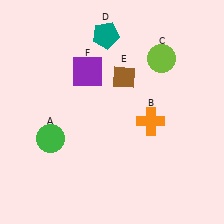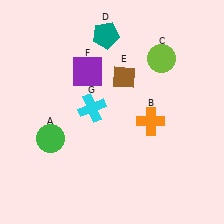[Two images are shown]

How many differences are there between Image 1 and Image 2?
There is 1 difference between the two images.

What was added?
A cyan cross (G) was added in Image 2.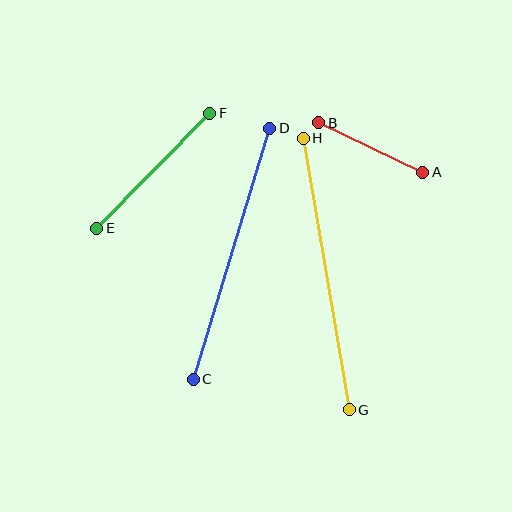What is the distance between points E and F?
The distance is approximately 161 pixels.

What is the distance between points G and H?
The distance is approximately 275 pixels.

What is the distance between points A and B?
The distance is approximately 115 pixels.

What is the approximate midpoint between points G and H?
The midpoint is at approximately (326, 274) pixels.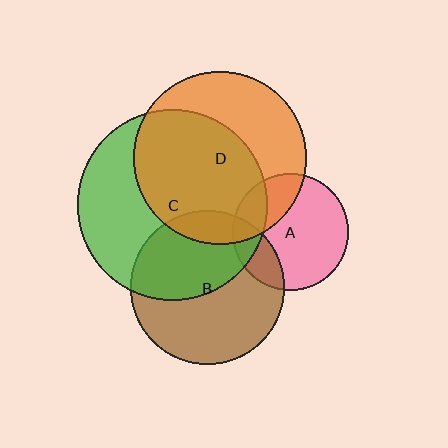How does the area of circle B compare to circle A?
Approximately 1.7 times.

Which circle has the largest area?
Circle C (green).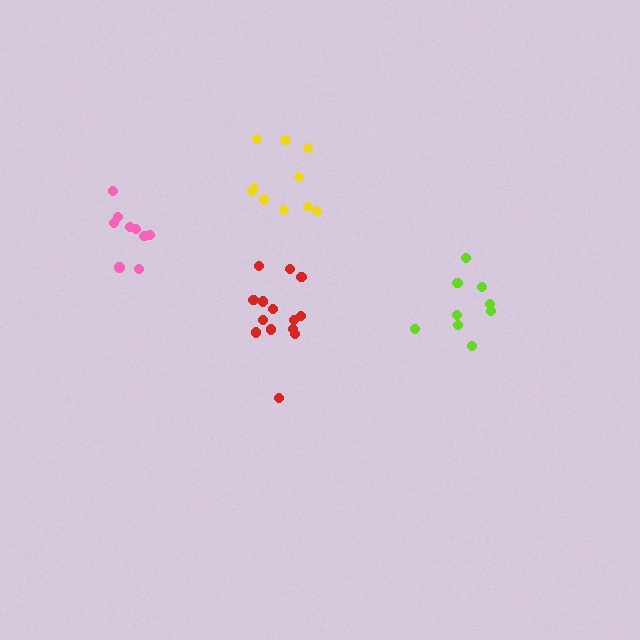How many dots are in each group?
Group 1: 9 dots, Group 2: 9 dots, Group 3: 14 dots, Group 4: 10 dots (42 total).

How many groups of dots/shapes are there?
There are 4 groups.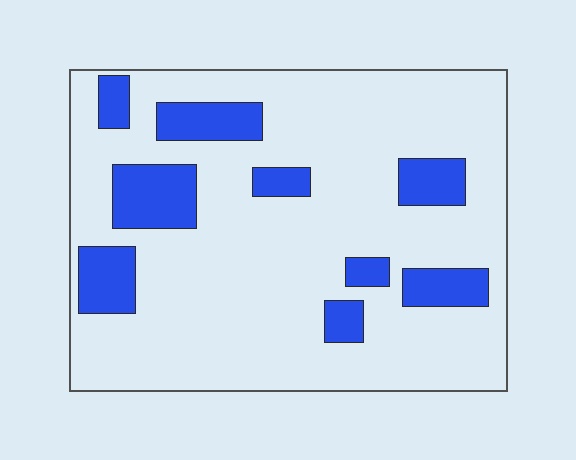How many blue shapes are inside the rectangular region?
9.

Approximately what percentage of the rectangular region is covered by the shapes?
Approximately 20%.